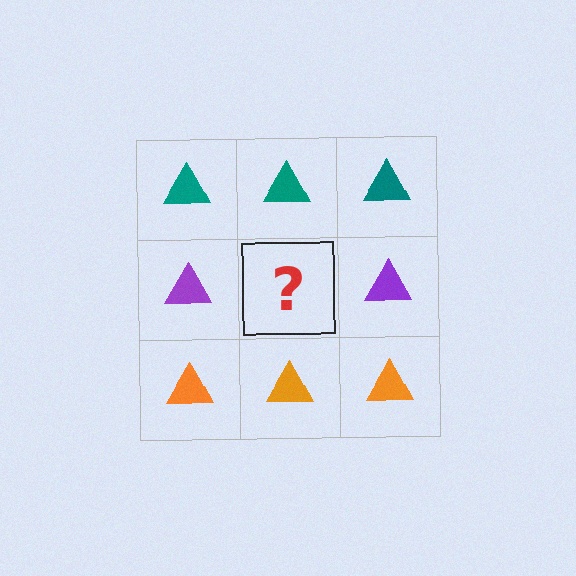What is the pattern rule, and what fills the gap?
The rule is that each row has a consistent color. The gap should be filled with a purple triangle.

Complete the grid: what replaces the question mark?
The question mark should be replaced with a purple triangle.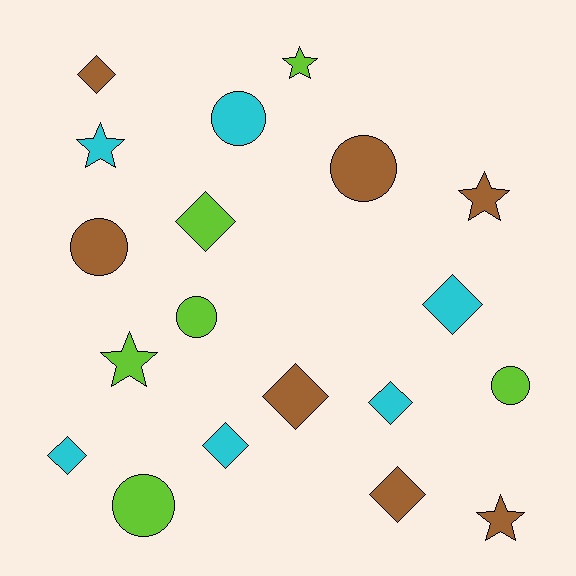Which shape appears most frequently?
Diamond, with 8 objects.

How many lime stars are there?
There are 2 lime stars.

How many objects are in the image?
There are 19 objects.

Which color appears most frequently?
Brown, with 7 objects.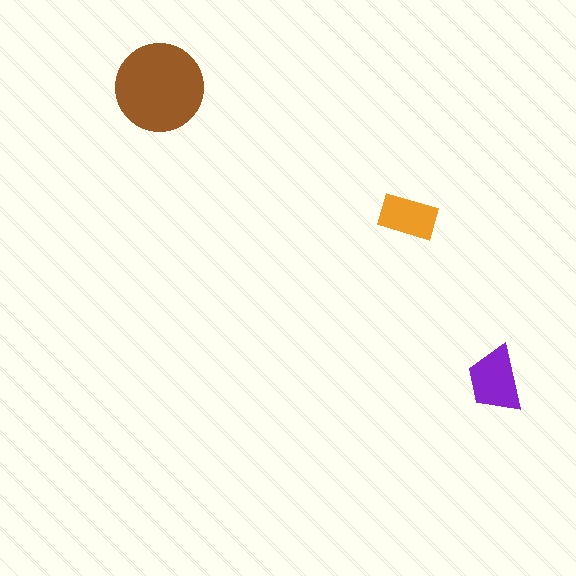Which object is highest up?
The brown circle is topmost.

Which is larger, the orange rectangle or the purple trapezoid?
The purple trapezoid.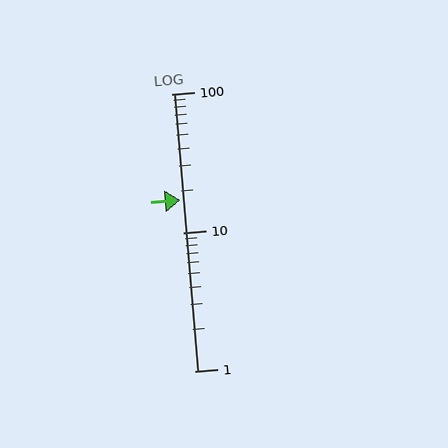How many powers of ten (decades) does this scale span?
The scale spans 2 decades, from 1 to 100.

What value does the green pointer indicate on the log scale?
The pointer indicates approximately 17.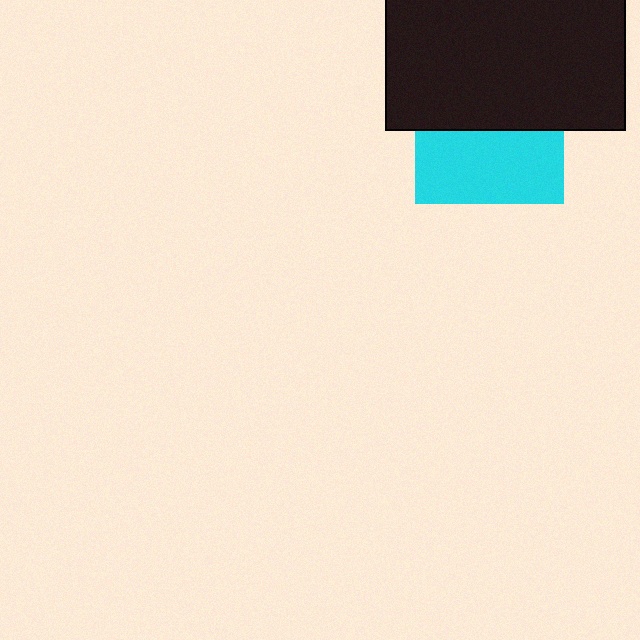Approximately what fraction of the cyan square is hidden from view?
Roughly 51% of the cyan square is hidden behind the black rectangle.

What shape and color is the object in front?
The object in front is a black rectangle.